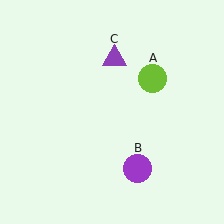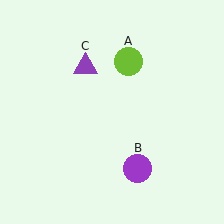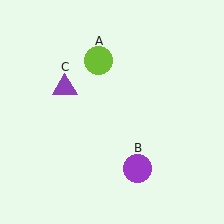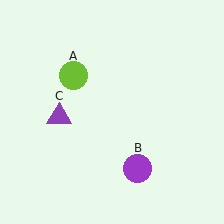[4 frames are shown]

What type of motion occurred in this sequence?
The lime circle (object A), purple triangle (object C) rotated counterclockwise around the center of the scene.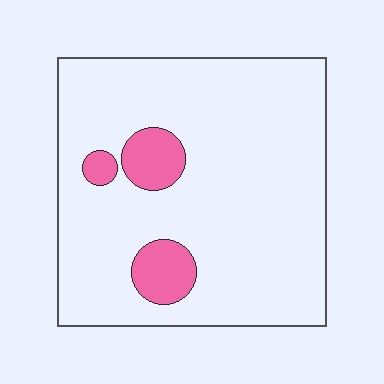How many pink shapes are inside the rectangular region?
3.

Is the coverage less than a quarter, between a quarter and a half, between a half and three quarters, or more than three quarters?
Less than a quarter.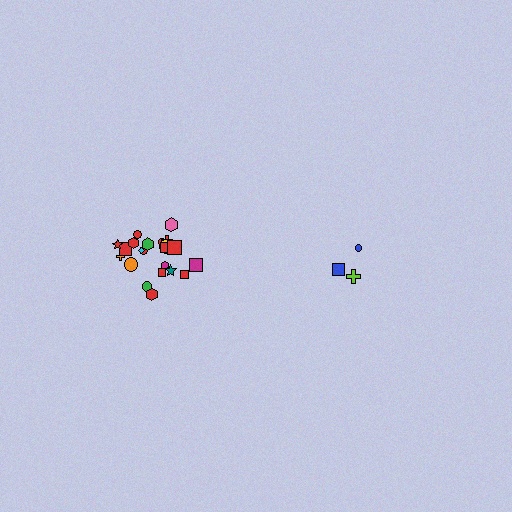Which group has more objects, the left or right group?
The left group.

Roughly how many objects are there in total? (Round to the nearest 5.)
Roughly 25 objects in total.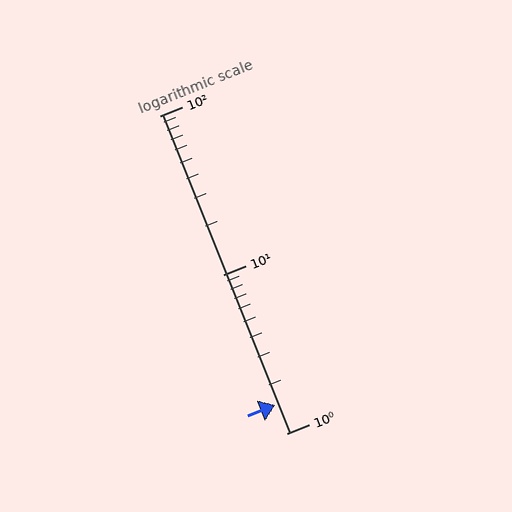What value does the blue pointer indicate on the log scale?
The pointer indicates approximately 1.5.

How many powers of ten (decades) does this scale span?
The scale spans 2 decades, from 1 to 100.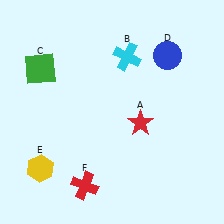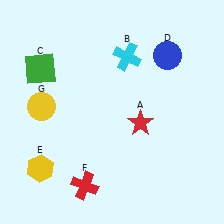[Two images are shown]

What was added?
A yellow circle (G) was added in Image 2.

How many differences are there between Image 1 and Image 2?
There is 1 difference between the two images.